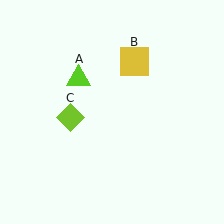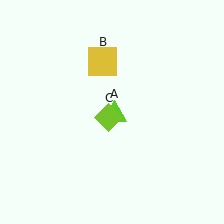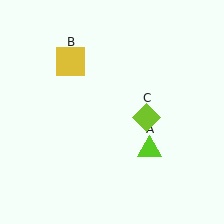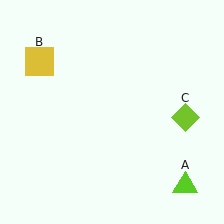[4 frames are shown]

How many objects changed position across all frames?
3 objects changed position: lime triangle (object A), yellow square (object B), lime diamond (object C).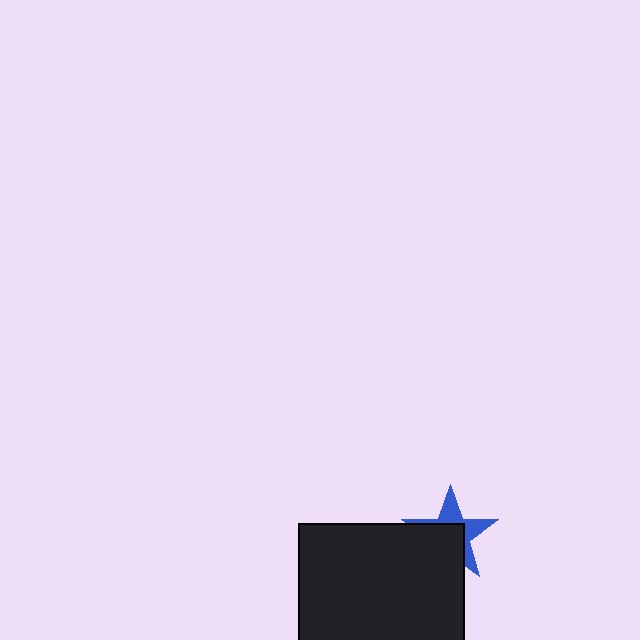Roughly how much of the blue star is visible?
A small part of it is visible (roughly 45%).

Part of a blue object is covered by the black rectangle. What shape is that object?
It is a star.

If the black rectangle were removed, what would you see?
You would see the complete blue star.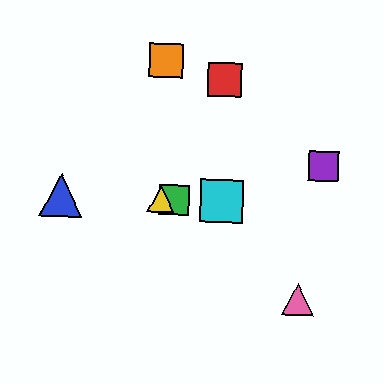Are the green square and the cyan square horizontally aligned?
Yes, both are at y≈200.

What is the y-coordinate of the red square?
The red square is at y≈80.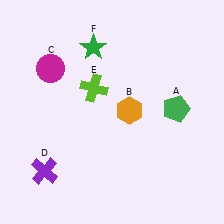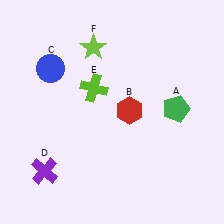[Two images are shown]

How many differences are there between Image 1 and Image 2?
There are 3 differences between the two images.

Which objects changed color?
B changed from orange to red. C changed from magenta to blue. F changed from green to lime.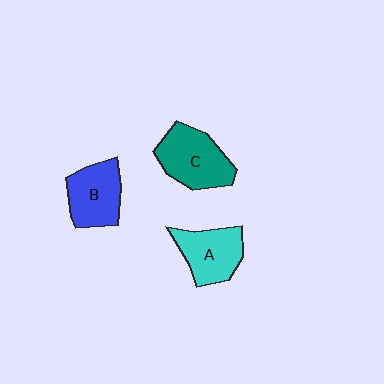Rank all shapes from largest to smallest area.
From largest to smallest: C (teal), B (blue), A (cyan).